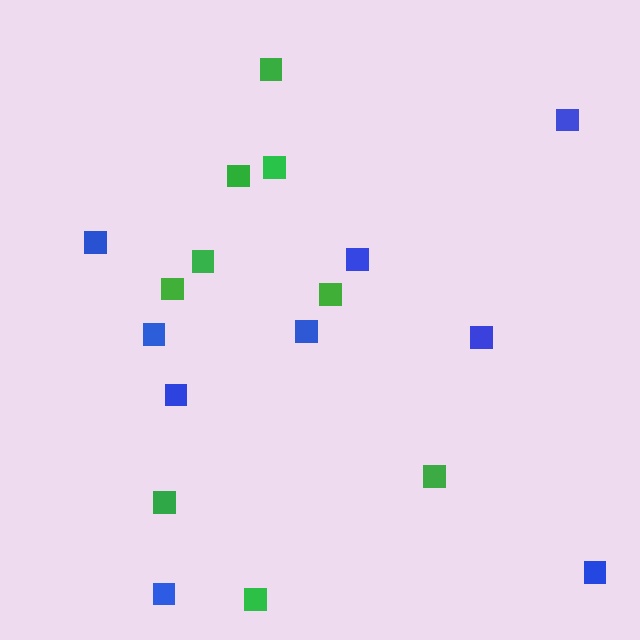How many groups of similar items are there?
There are 2 groups: one group of blue squares (9) and one group of green squares (9).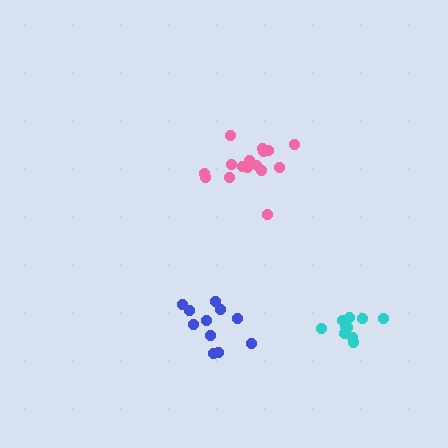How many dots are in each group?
Group 1: 10 dots, Group 2: 16 dots, Group 3: 11 dots (37 total).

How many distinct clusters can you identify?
There are 3 distinct clusters.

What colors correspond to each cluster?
The clusters are colored: cyan, pink, blue.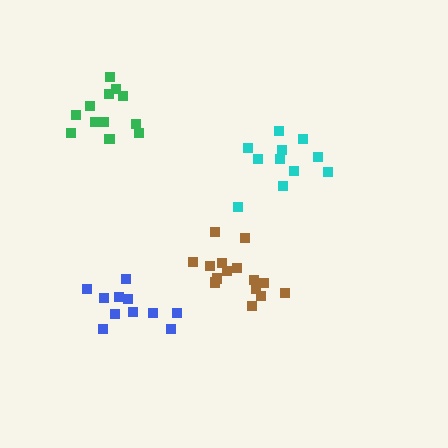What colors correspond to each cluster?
The clusters are colored: blue, cyan, green, brown.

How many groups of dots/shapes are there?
There are 4 groups.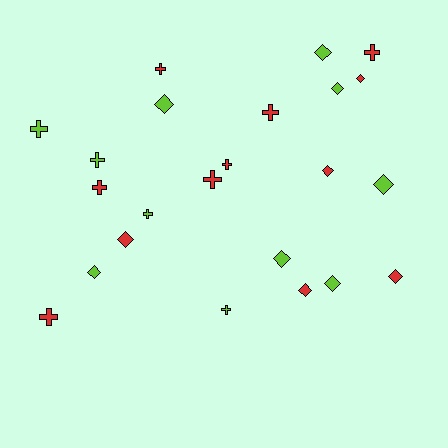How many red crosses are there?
There are 7 red crosses.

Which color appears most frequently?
Red, with 12 objects.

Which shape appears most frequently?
Diamond, with 12 objects.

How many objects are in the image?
There are 23 objects.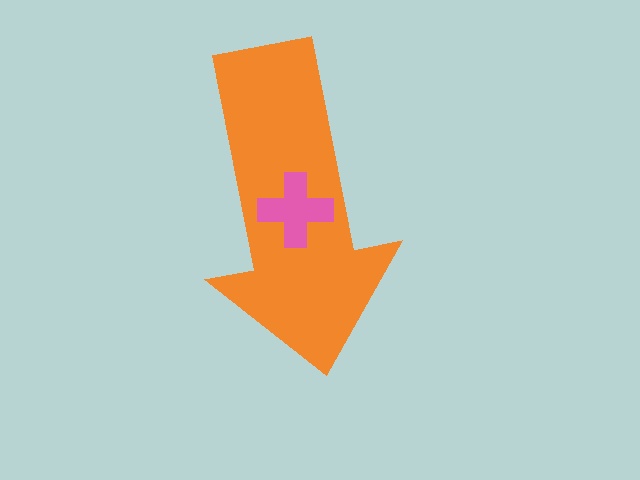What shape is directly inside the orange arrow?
The pink cross.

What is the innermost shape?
The pink cross.